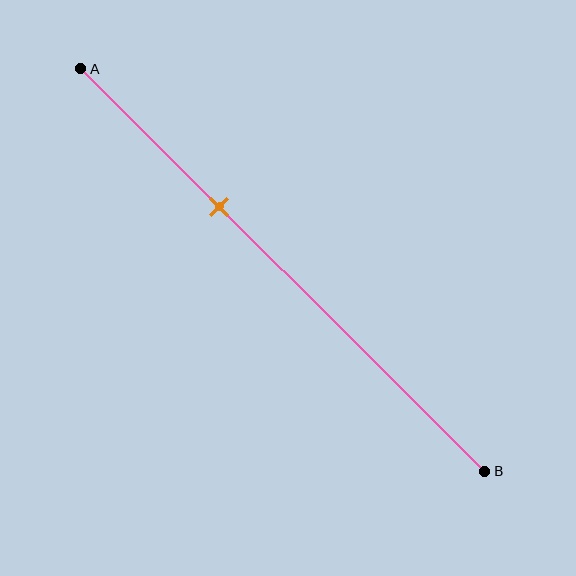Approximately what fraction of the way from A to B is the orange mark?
The orange mark is approximately 35% of the way from A to B.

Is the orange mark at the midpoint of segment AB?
No, the mark is at about 35% from A, not at the 50% midpoint.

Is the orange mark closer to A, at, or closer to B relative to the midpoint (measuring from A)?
The orange mark is closer to point A than the midpoint of segment AB.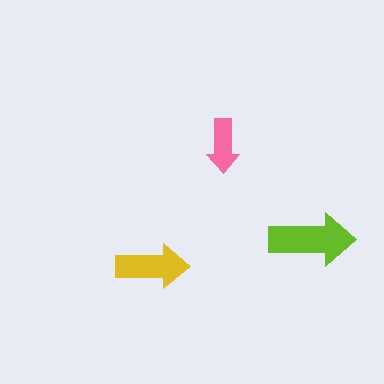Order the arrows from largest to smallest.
the lime one, the yellow one, the pink one.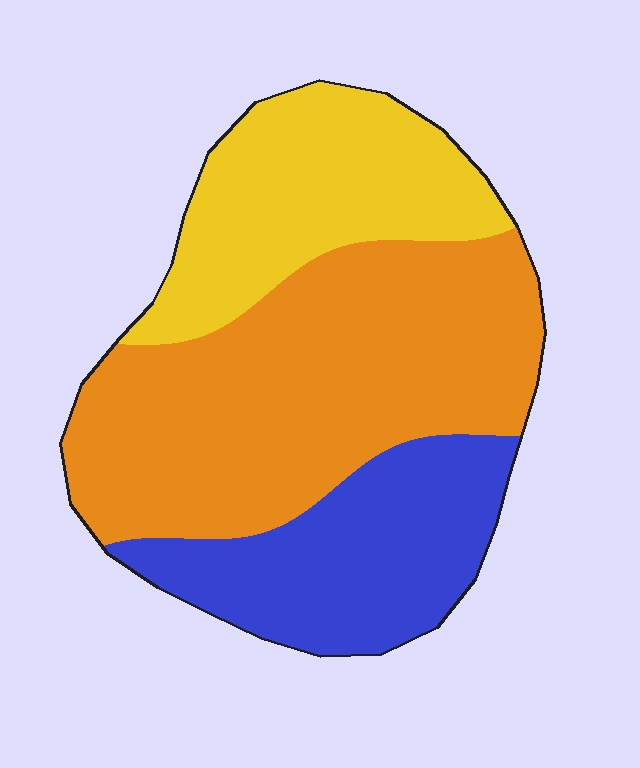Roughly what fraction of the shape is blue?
Blue takes up about one quarter (1/4) of the shape.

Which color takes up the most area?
Orange, at roughly 50%.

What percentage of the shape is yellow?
Yellow takes up between a quarter and a half of the shape.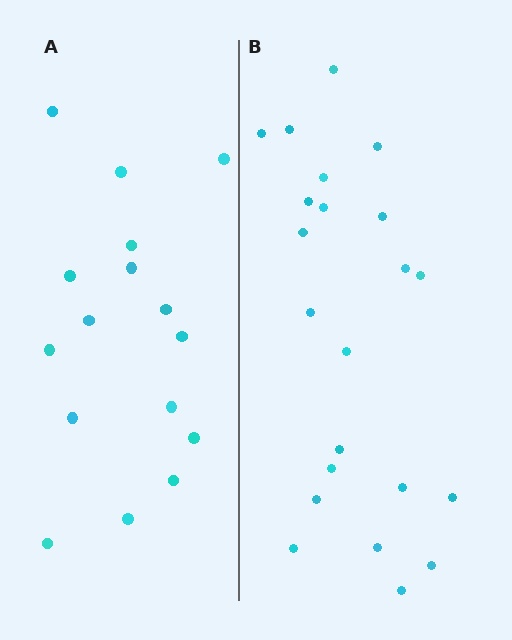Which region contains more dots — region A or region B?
Region B (the right region) has more dots.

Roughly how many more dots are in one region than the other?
Region B has about 6 more dots than region A.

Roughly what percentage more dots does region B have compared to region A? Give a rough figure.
About 40% more.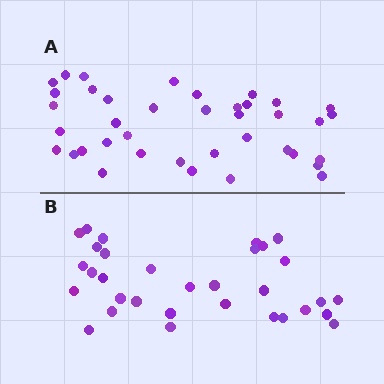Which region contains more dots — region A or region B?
Region A (the top region) has more dots.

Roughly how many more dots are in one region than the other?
Region A has roughly 8 or so more dots than region B.